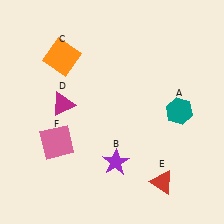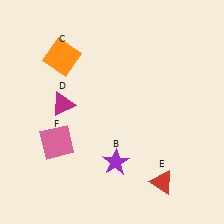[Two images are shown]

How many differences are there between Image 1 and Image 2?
There is 1 difference between the two images.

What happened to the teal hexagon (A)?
The teal hexagon (A) was removed in Image 2. It was in the top-right area of Image 1.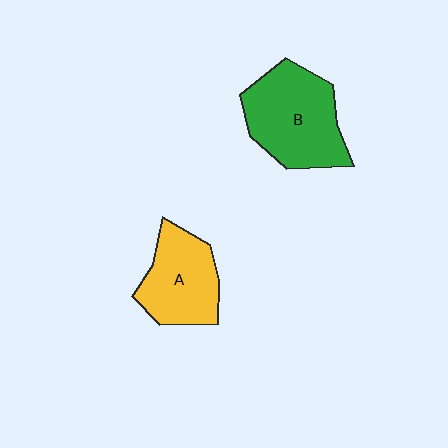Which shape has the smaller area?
Shape A (yellow).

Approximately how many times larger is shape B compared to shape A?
Approximately 1.3 times.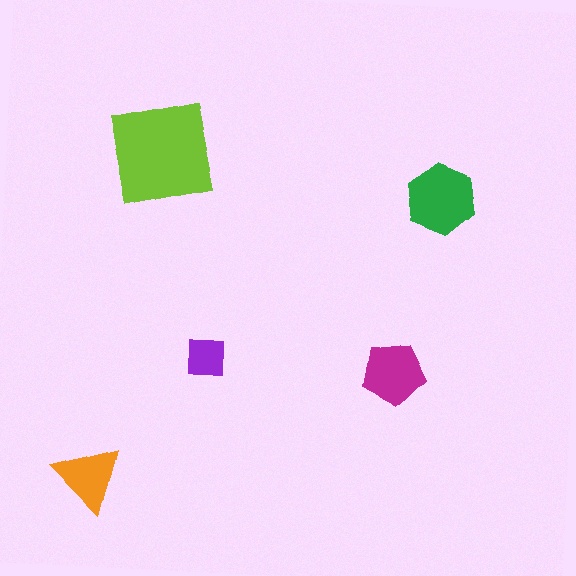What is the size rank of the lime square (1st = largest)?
1st.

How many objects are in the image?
There are 5 objects in the image.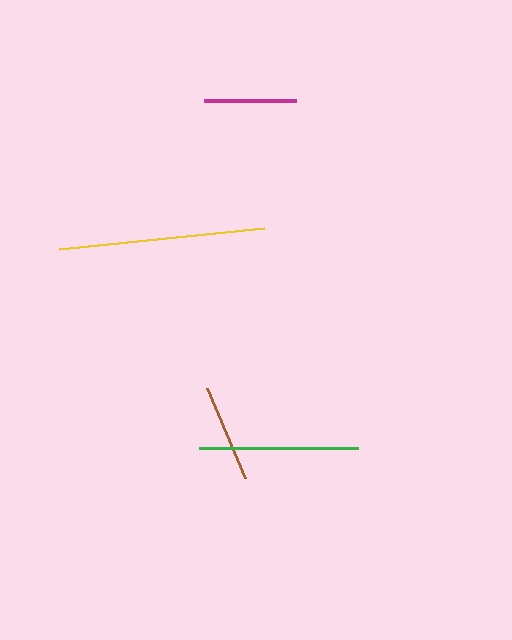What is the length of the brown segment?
The brown segment is approximately 98 pixels long.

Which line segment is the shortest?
The magenta line is the shortest at approximately 91 pixels.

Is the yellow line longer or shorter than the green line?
The yellow line is longer than the green line.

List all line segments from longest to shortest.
From longest to shortest: yellow, green, brown, magenta.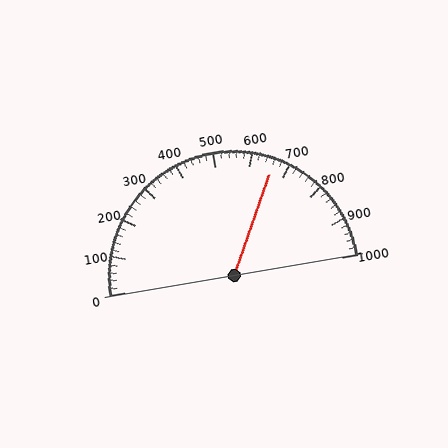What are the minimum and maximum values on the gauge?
The gauge ranges from 0 to 1000.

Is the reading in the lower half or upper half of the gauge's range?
The reading is in the upper half of the range (0 to 1000).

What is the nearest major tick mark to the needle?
The nearest major tick mark is 700.